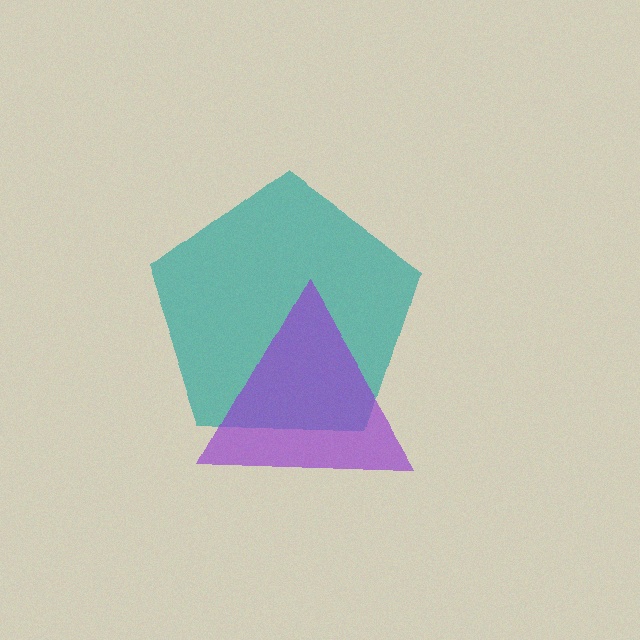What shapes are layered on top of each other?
The layered shapes are: a teal pentagon, a purple triangle.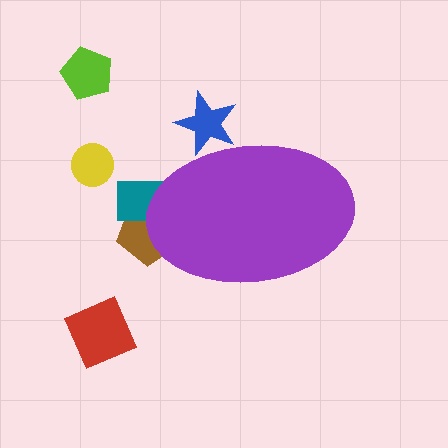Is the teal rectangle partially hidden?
Yes, the teal rectangle is partially hidden behind the purple ellipse.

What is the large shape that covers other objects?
A purple ellipse.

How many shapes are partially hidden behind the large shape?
3 shapes are partially hidden.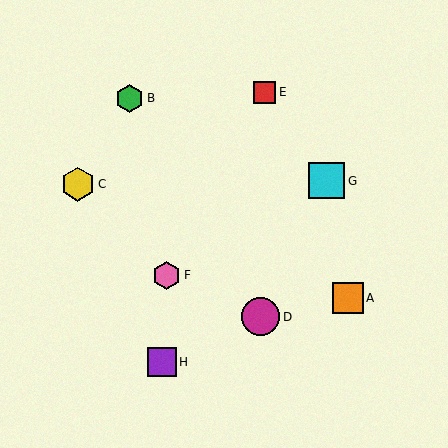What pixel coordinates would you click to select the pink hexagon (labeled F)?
Click at (167, 275) to select the pink hexagon F.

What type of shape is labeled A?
Shape A is an orange square.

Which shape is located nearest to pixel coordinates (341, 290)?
The orange square (labeled A) at (348, 298) is nearest to that location.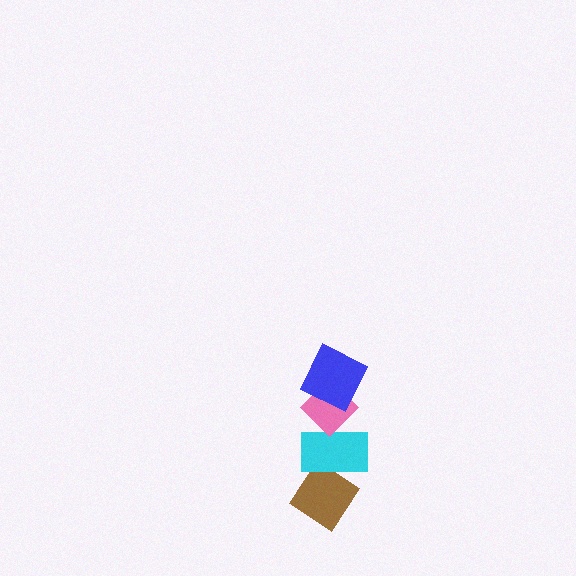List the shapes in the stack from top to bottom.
From top to bottom: the blue square, the pink diamond, the cyan rectangle, the brown diamond.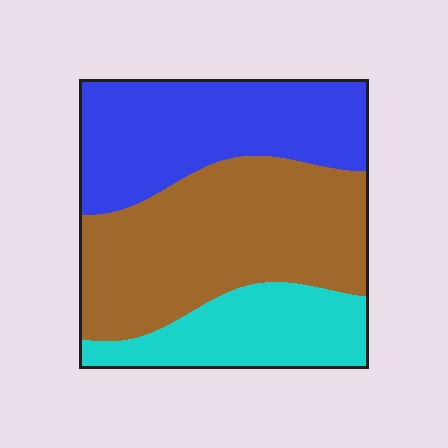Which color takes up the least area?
Cyan, at roughly 20%.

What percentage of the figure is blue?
Blue covers 34% of the figure.